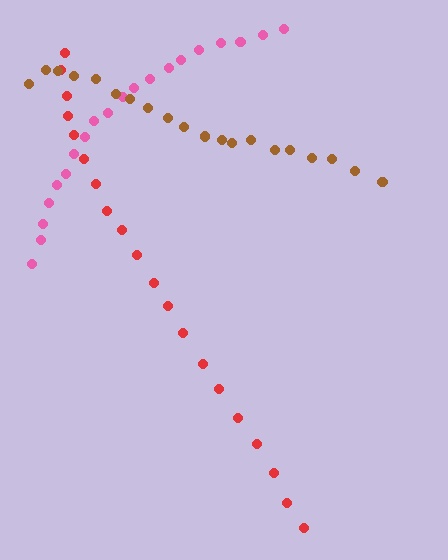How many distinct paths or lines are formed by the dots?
There are 3 distinct paths.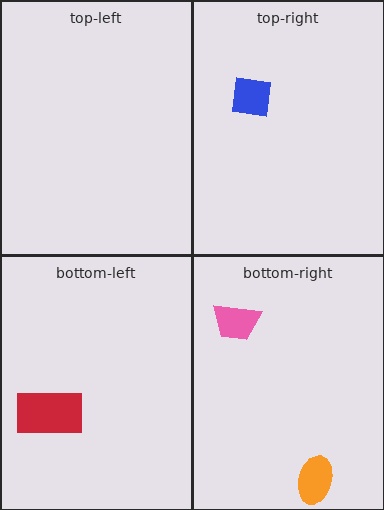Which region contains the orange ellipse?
The bottom-right region.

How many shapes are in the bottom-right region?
2.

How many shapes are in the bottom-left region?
1.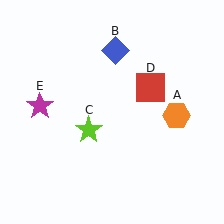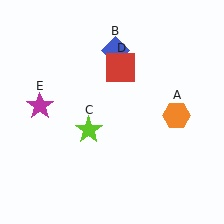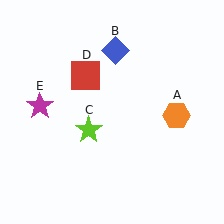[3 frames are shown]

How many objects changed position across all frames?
1 object changed position: red square (object D).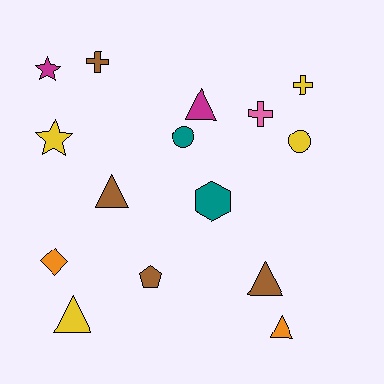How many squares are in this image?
There are no squares.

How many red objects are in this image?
There are no red objects.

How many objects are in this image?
There are 15 objects.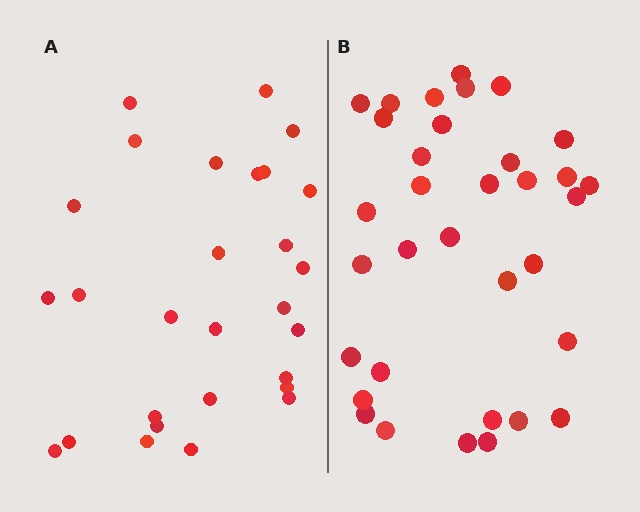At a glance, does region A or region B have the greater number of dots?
Region B (the right region) has more dots.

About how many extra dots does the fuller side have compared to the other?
Region B has about 6 more dots than region A.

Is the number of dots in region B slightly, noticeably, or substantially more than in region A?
Region B has only slightly more — the two regions are fairly close. The ratio is roughly 1.2 to 1.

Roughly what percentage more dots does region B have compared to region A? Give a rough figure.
About 20% more.